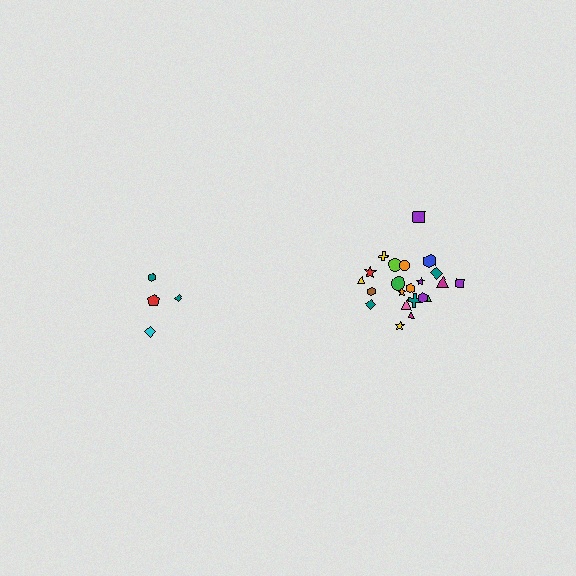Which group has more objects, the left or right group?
The right group.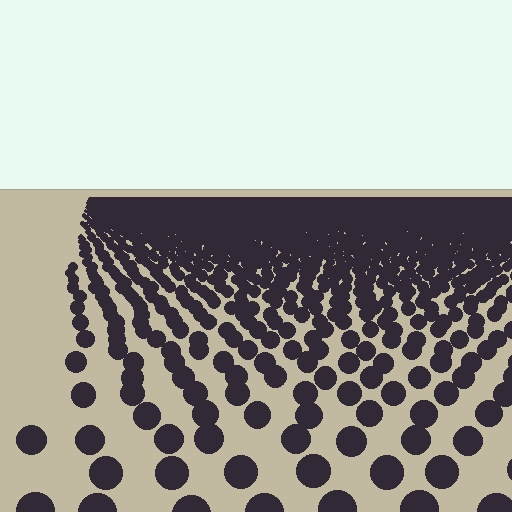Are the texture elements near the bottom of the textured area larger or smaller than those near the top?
Larger. Near the bottom, elements are closer to the viewer and appear at a bigger on-screen size.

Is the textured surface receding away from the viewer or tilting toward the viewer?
The surface is receding away from the viewer. Texture elements get smaller and denser toward the top.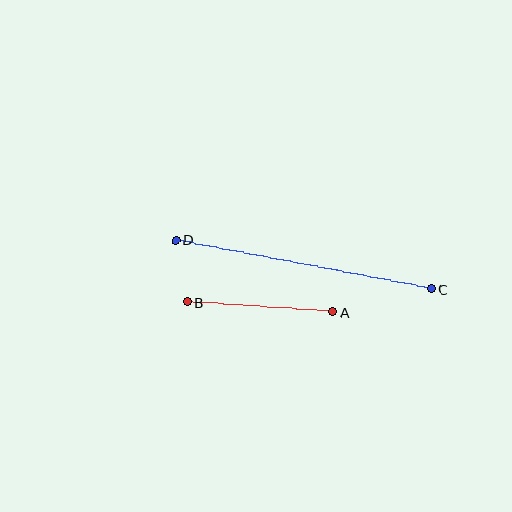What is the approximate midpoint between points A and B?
The midpoint is at approximately (260, 307) pixels.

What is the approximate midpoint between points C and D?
The midpoint is at approximately (303, 264) pixels.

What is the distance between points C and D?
The distance is approximately 260 pixels.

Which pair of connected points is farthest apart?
Points C and D are farthest apart.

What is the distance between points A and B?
The distance is approximately 146 pixels.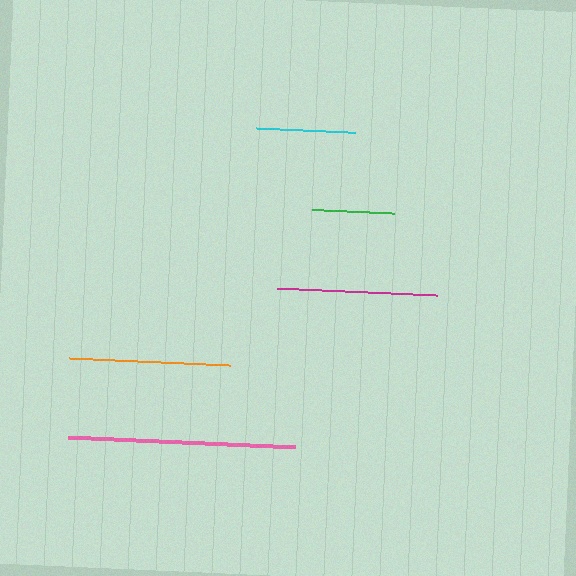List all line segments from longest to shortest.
From longest to shortest: pink, orange, magenta, cyan, green.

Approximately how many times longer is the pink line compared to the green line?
The pink line is approximately 2.8 times the length of the green line.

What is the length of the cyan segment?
The cyan segment is approximately 100 pixels long.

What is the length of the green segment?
The green segment is approximately 82 pixels long.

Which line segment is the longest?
The pink line is the longest at approximately 227 pixels.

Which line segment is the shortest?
The green line is the shortest at approximately 82 pixels.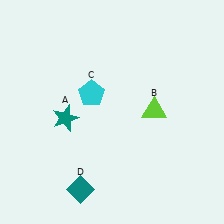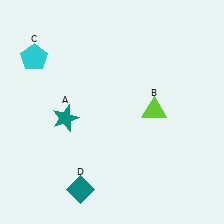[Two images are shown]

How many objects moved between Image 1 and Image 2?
1 object moved between the two images.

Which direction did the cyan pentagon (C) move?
The cyan pentagon (C) moved left.